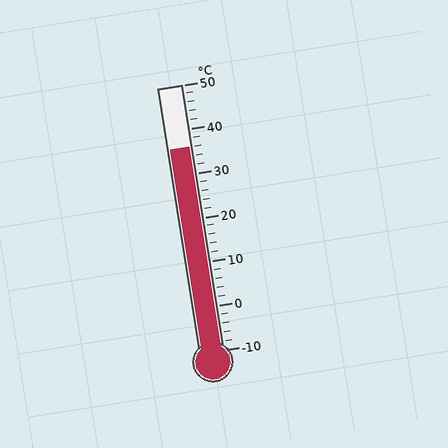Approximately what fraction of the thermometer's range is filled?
The thermometer is filled to approximately 75% of its range.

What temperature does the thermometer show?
The thermometer shows approximately 36°C.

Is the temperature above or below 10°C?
The temperature is above 10°C.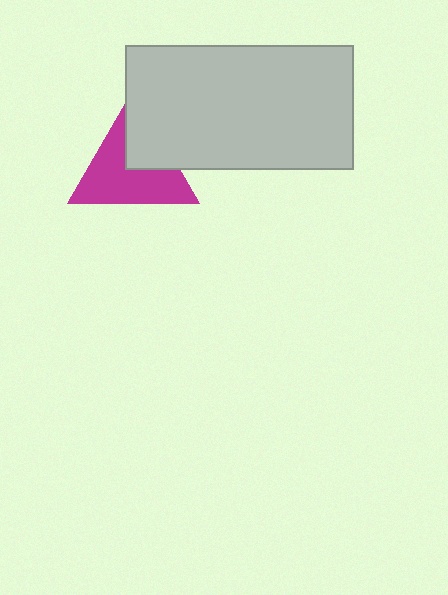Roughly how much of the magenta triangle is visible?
Most of it is visible (roughly 67%).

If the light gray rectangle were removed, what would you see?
You would see the complete magenta triangle.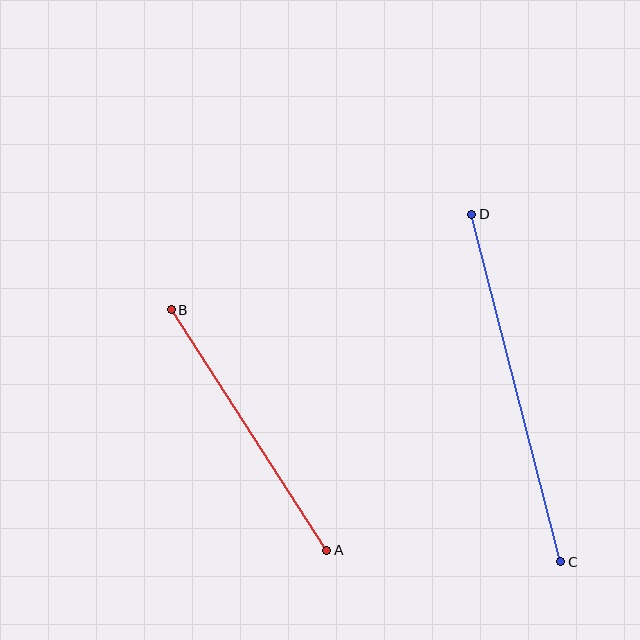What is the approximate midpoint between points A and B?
The midpoint is at approximately (249, 430) pixels.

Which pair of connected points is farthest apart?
Points C and D are farthest apart.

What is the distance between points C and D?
The distance is approximately 359 pixels.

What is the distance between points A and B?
The distance is approximately 287 pixels.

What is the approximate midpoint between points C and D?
The midpoint is at approximately (516, 388) pixels.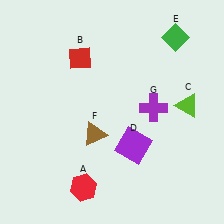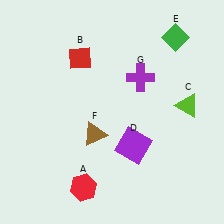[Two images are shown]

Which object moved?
The purple cross (G) moved up.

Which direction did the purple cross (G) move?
The purple cross (G) moved up.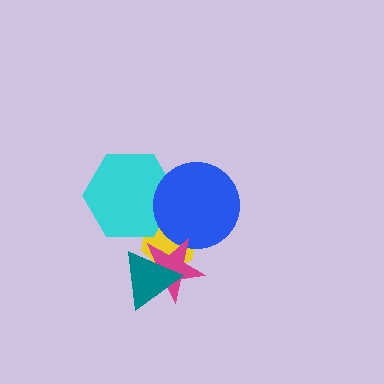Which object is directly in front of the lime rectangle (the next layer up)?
The yellow hexagon is directly in front of the lime rectangle.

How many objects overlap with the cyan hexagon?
3 objects overlap with the cyan hexagon.